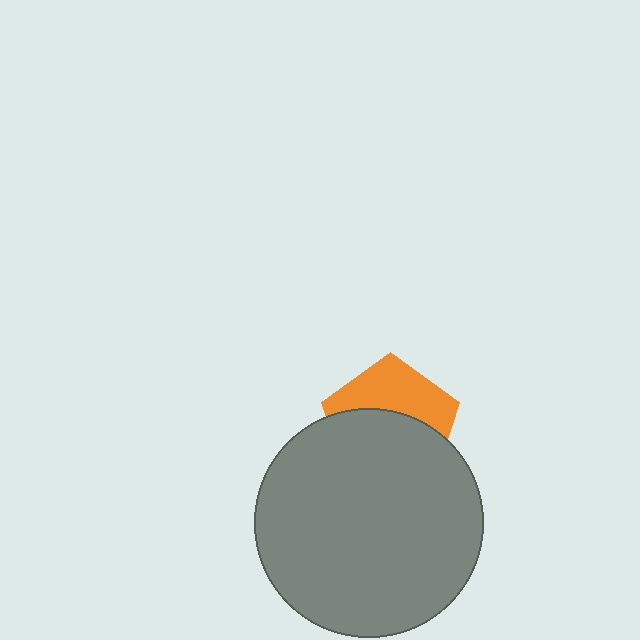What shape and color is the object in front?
The object in front is a gray circle.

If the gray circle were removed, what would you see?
You would see the complete orange pentagon.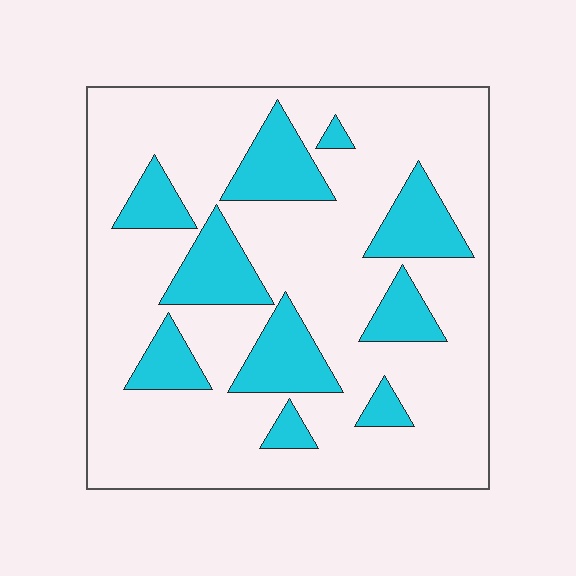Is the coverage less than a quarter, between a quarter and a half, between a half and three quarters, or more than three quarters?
Less than a quarter.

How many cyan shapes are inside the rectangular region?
10.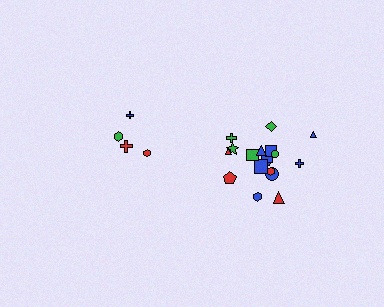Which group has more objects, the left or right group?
The right group.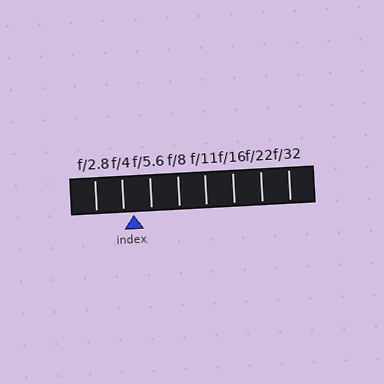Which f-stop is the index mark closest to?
The index mark is closest to f/4.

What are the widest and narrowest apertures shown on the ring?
The widest aperture shown is f/2.8 and the narrowest is f/32.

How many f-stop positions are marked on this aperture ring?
There are 8 f-stop positions marked.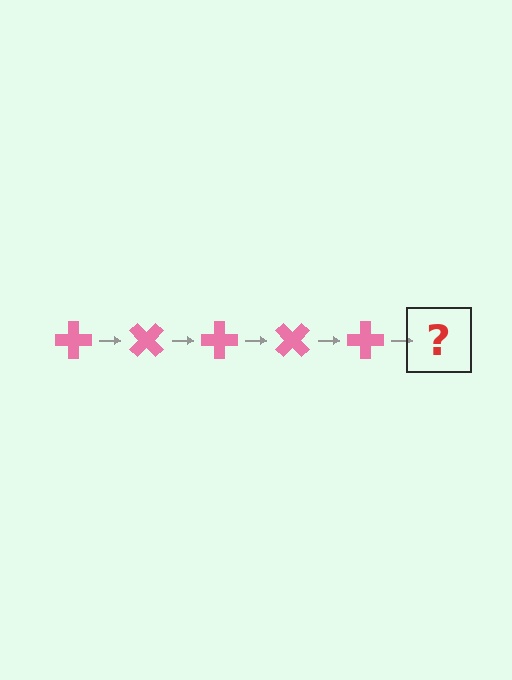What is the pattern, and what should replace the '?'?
The pattern is that the cross rotates 45 degrees each step. The '?' should be a pink cross rotated 225 degrees.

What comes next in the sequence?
The next element should be a pink cross rotated 225 degrees.